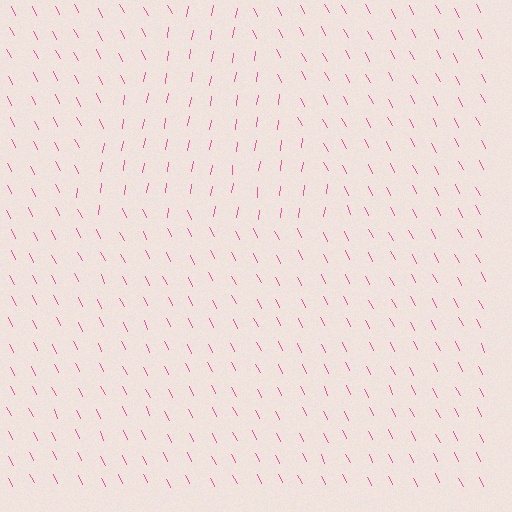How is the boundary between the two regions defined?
The boundary is defined purely by a change in line orientation (approximately 35 degrees difference). All lines are the same color and thickness.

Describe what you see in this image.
The image is filled with small pink line segments. A triangle region in the image has lines oriented differently from the surrounding lines, creating a visible texture boundary.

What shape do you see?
I see a triangle.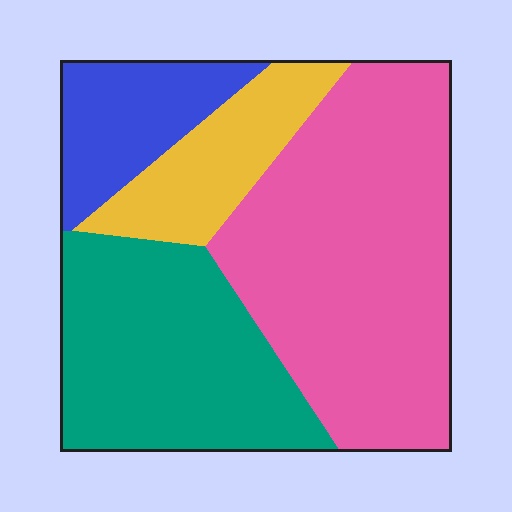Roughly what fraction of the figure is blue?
Blue covers around 15% of the figure.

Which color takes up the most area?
Pink, at roughly 45%.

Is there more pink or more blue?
Pink.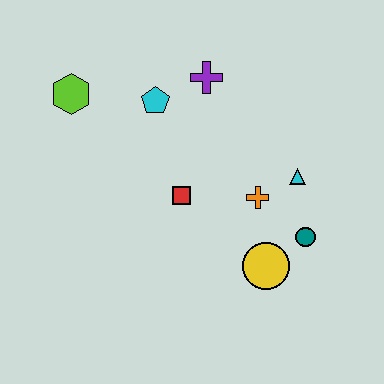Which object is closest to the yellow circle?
The teal circle is closest to the yellow circle.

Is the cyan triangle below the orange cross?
No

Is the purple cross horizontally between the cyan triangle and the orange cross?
No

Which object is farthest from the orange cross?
The lime hexagon is farthest from the orange cross.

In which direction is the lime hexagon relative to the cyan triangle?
The lime hexagon is to the left of the cyan triangle.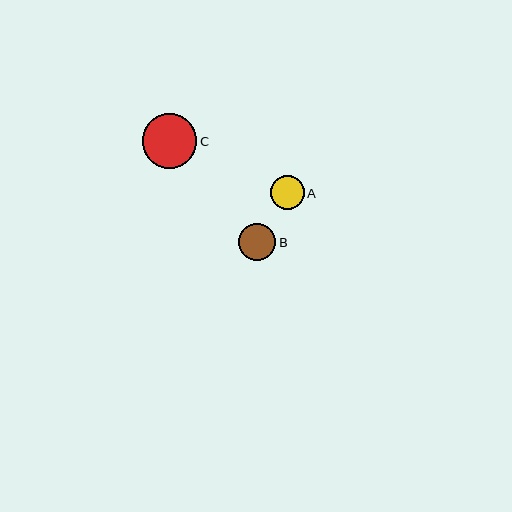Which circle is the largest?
Circle C is the largest with a size of approximately 54 pixels.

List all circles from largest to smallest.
From largest to smallest: C, B, A.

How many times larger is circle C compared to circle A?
Circle C is approximately 1.6 times the size of circle A.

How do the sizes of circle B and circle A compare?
Circle B and circle A are approximately the same size.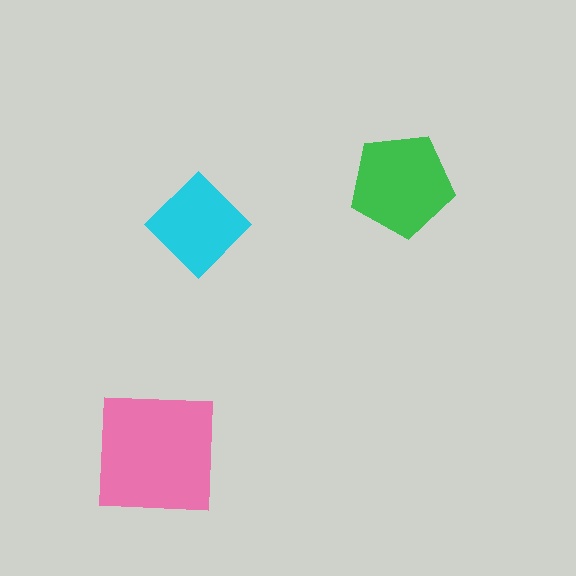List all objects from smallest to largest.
The cyan diamond, the green pentagon, the pink square.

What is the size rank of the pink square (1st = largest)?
1st.